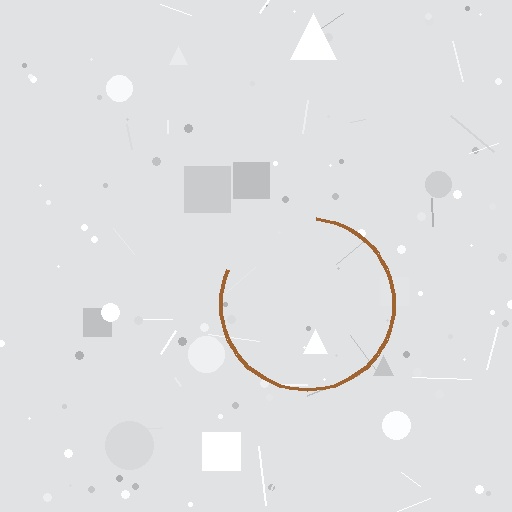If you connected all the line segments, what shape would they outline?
They would outline a circle.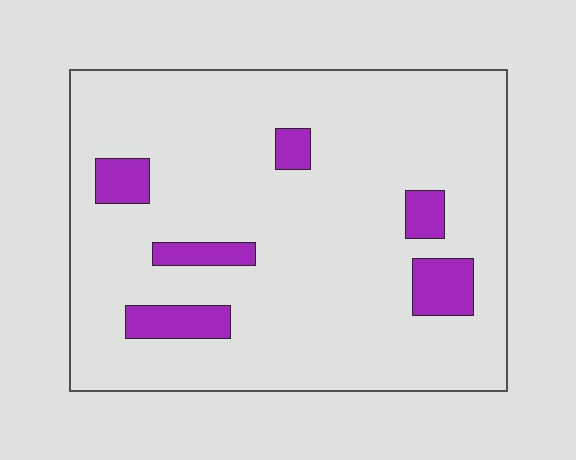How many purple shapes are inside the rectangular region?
6.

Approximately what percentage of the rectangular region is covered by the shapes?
Approximately 10%.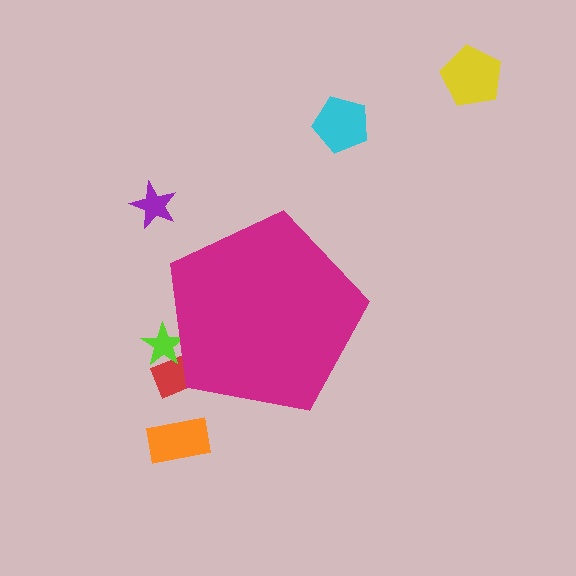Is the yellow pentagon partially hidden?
No, the yellow pentagon is fully visible.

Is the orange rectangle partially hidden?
No, the orange rectangle is fully visible.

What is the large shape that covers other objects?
A magenta pentagon.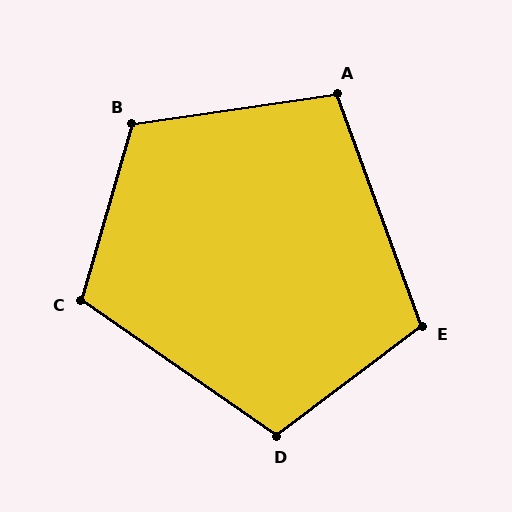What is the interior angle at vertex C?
Approximately 108 degrees (obtuse).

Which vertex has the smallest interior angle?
A, at approximately 102 degrees.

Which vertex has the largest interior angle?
B, at approximately 115 degrees.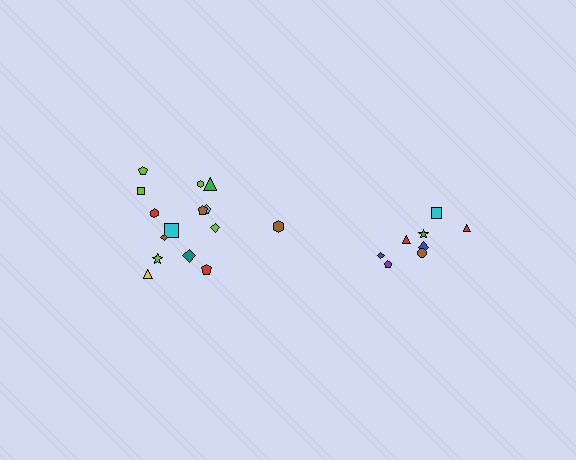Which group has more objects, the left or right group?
The left group.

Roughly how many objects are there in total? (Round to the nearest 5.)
Roughly 25 objects in total.